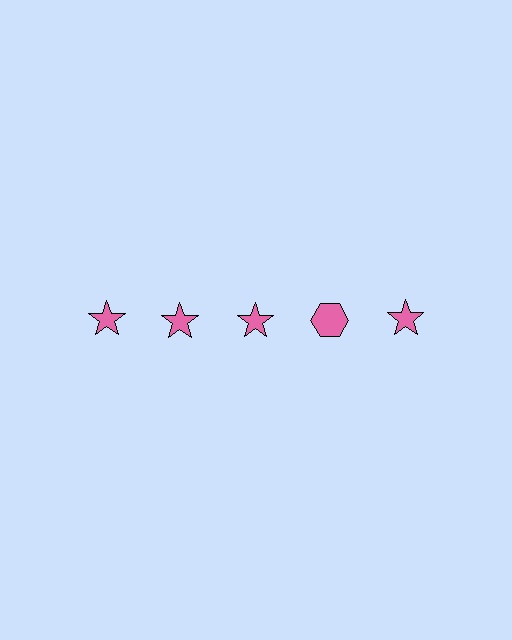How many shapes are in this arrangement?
There are 5 shapes arranged in a grid pattern.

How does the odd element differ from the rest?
It has a different shape: hexagon instead of star.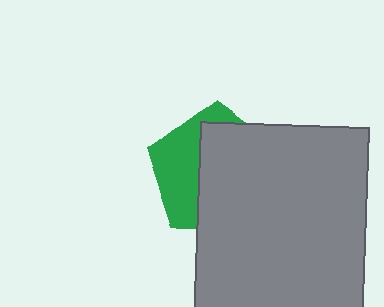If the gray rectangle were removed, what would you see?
You would see the complete green pentagon.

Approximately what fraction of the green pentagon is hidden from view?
Roughly 61% of the green pentagon is hidden behind the gray rectangle.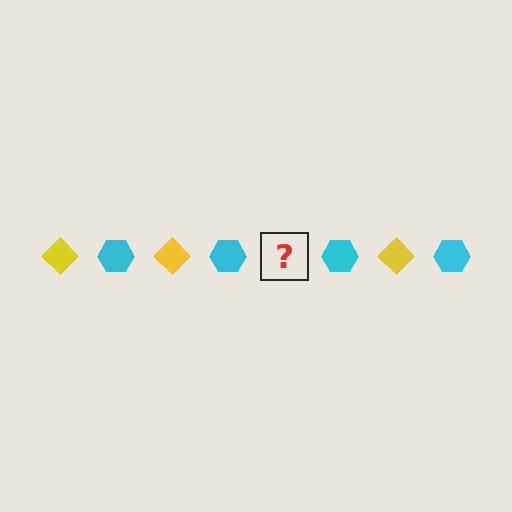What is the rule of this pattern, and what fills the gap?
The rule is that the pattern alternates between yellow diamond and cyan hexagon. The gap should be filled with a yellow diamond.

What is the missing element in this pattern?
The missing element is a yellow diamond.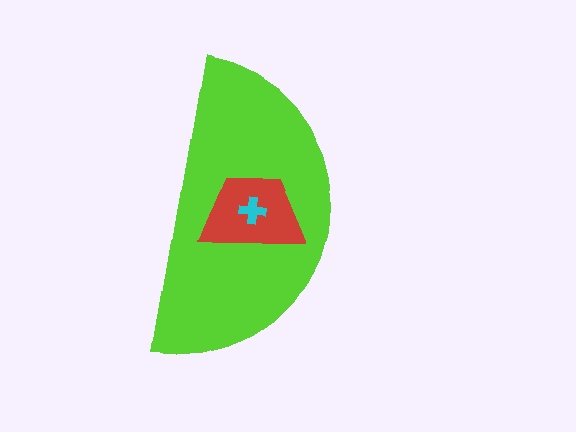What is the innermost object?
The cyan cross.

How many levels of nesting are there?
3.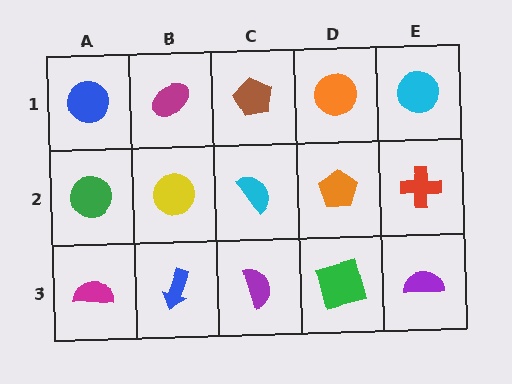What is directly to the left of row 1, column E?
An orange circle.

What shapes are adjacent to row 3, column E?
A red cross (row 2, column E), a green square (row 3, column D).